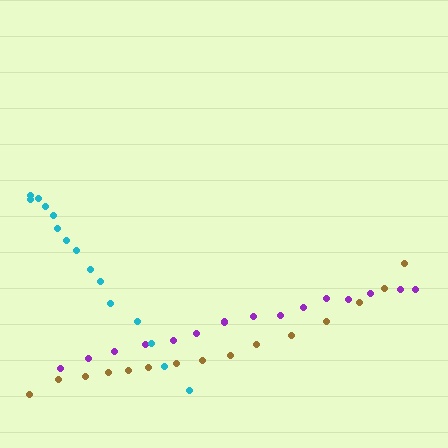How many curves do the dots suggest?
There are 3 distinct paths.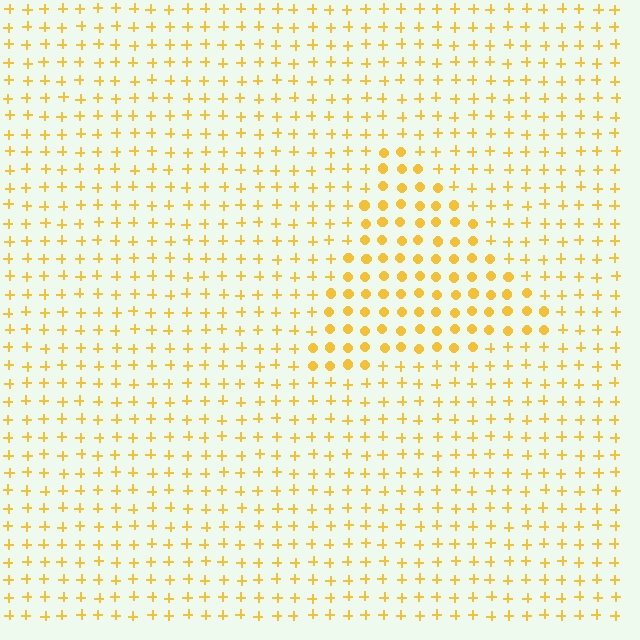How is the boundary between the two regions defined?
The boundary is defined by a change in element shape: circles inside vs. plus signs outside. All elements share the same color and spacing.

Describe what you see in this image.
The image is filled with small yellow elements arranged in a uniform grid. A triangle-shaped region contains circles, while the surrounding area contains plus signs. The boundary is defined purely by the change in element shape.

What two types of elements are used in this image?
The image uses circles inside the triangle region and plus signs outside it.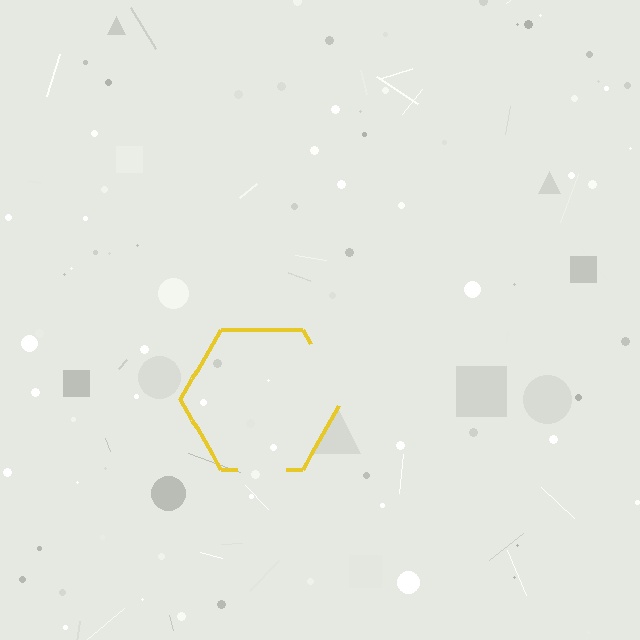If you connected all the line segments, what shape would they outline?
They would outline a hexagon.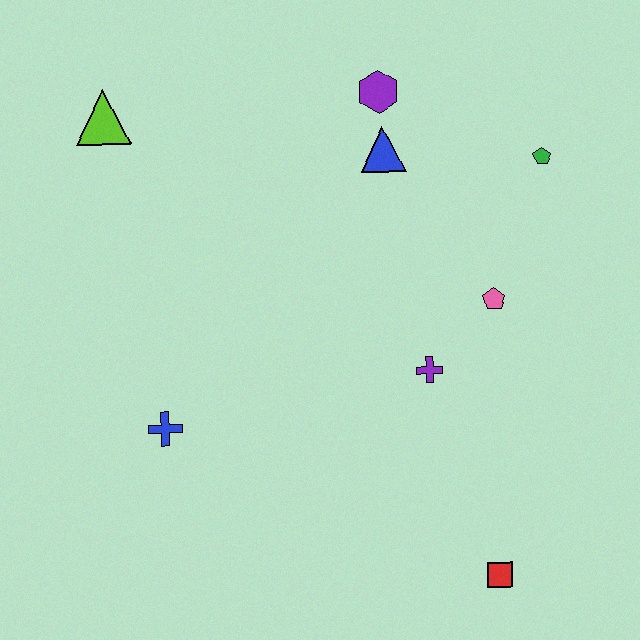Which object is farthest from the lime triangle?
The red square is farthest from the lime triangle.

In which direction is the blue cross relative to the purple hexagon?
The blue cross is below the purple hexagon.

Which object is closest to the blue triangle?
The purple hexagon is closest to the blue triangle.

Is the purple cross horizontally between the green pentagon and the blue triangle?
Yes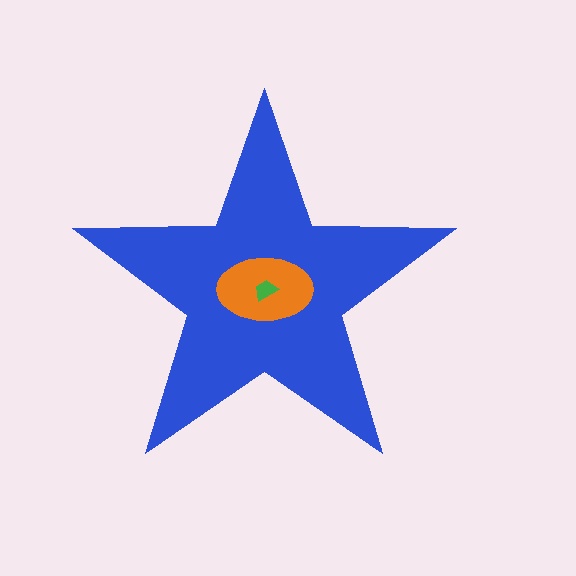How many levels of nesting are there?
3.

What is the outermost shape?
The blue star.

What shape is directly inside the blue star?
The orange ellipse.